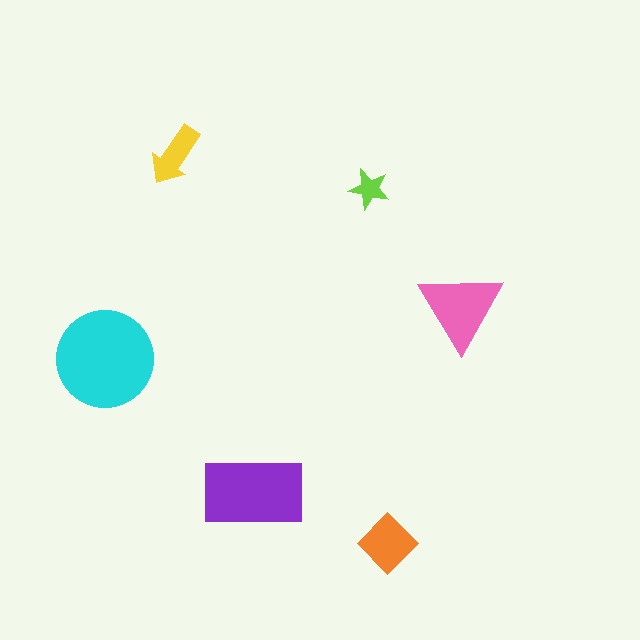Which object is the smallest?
The lime star.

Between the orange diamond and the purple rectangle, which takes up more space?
The purple rectangle.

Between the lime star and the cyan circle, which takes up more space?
The cyan circle.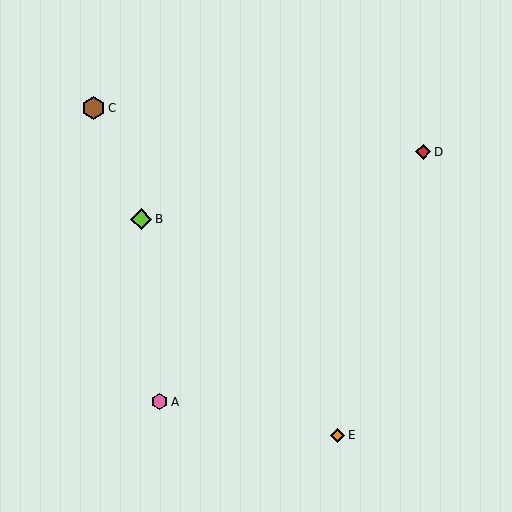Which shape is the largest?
The brown hexagon (labeled C) is the largest.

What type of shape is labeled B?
Shape B is a lime diamond.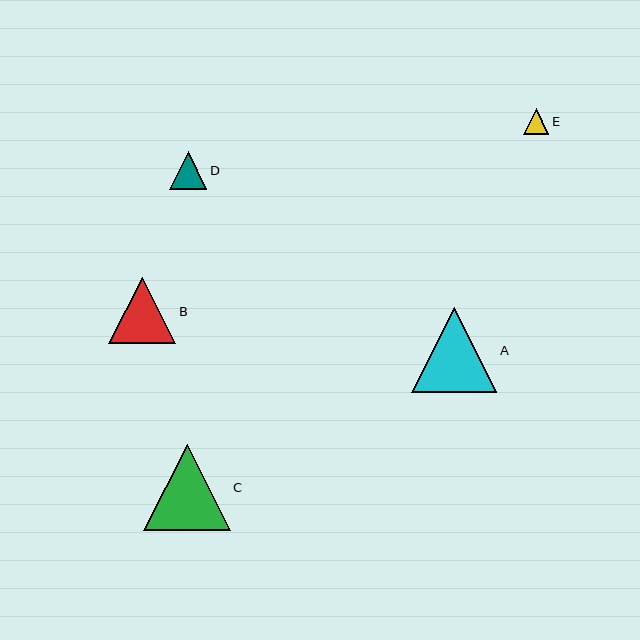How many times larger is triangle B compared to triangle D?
Triangle B is approximately 1.8 times the size of triangle D.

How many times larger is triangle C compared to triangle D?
Triangle C is approximately 2.3 times the size of triangle D.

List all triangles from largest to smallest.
From largest to smallest: C, A, B, D, E.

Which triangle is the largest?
Triangle C is the largest with a size of approximately 87 pixels.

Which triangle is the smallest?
Triangle E is the smallest with a size of approximately 26 pixels.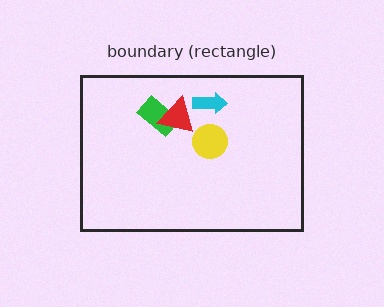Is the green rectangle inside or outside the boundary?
Inside.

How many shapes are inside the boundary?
4 inside, 0 outside.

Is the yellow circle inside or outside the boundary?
Inside.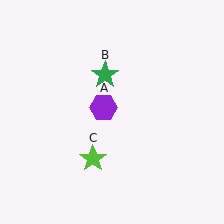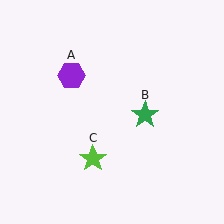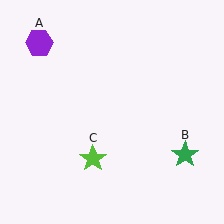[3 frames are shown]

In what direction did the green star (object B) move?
The green star (object B) moved down and to the right.